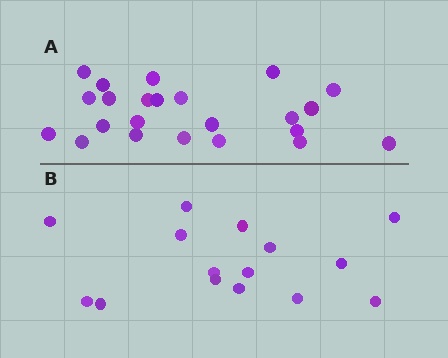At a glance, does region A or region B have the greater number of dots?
Region A (the top region) has more dots.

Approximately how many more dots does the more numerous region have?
Region A has roughly 8 or so more dots than region B.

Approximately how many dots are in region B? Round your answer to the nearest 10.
About 20 dots. (The exact count is 15, which rounds to 20.)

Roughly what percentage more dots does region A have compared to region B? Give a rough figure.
About 55% more.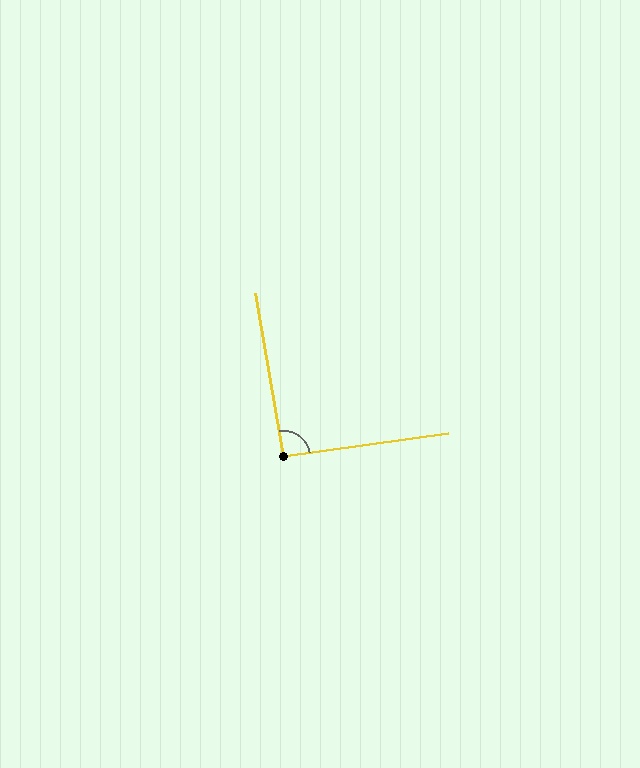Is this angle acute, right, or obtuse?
It is approximately a right angle.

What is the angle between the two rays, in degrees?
Approximately 92 degrees.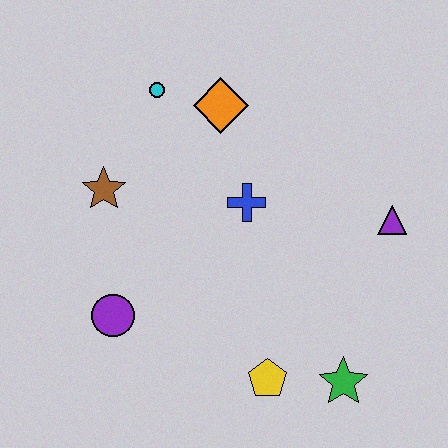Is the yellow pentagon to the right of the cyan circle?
Yes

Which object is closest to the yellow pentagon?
The green star is closest to the yellow pentagon.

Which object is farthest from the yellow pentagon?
The cyan circle is farthest from the yellow pentagon.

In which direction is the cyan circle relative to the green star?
The cyan circle is above the green star.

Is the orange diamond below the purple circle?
No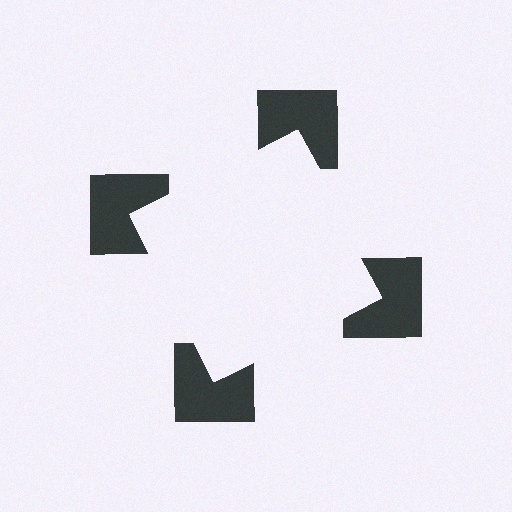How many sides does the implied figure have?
4 sides.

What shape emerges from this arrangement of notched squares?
An illusory square — its edges are inferred from the aligned wedge cuts in the notched squares, not physically drawn.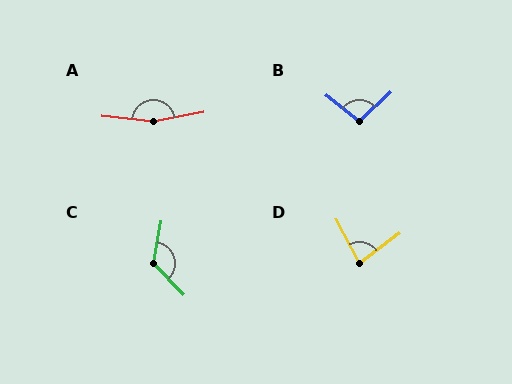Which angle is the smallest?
D, at approximately 80 degrees.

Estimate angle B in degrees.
Approximately 99 degrees.